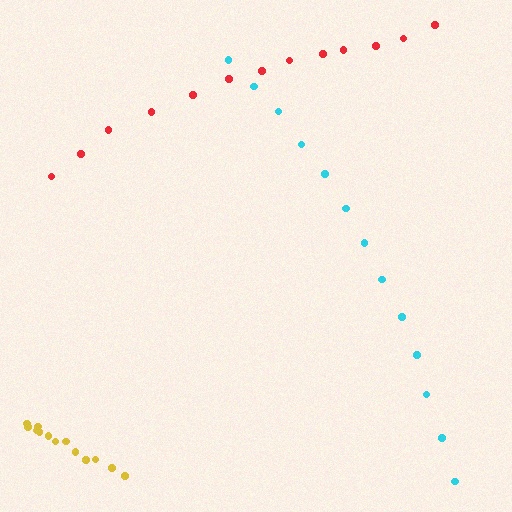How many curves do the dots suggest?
There are 3 distinct paths.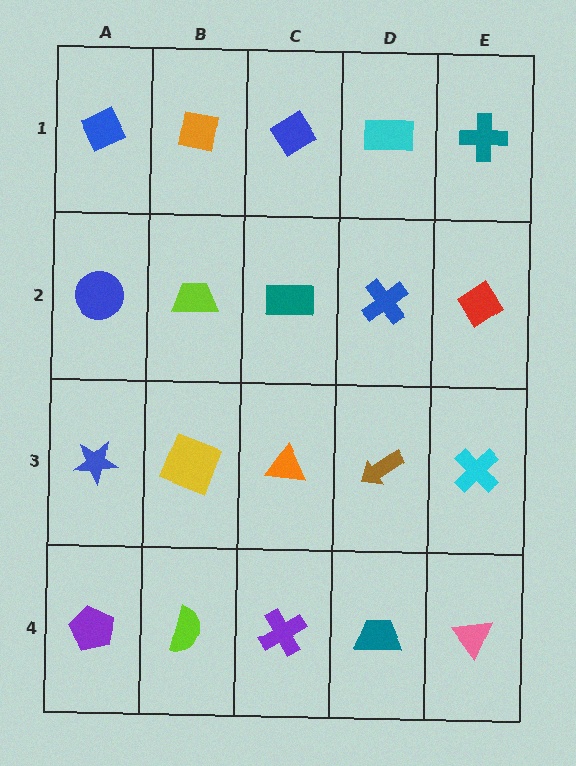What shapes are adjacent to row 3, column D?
A blue cross (row 2, column D), a teal trapezoid (row 4, column D), an orange triangle (row 3, column C), a cyan cross (row 3, column E).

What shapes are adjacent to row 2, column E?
A teal cross (row 1, column E), a cyan cross (row 3, column E), a blue cross (row 2, column D).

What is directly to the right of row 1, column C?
A cyan rectangle.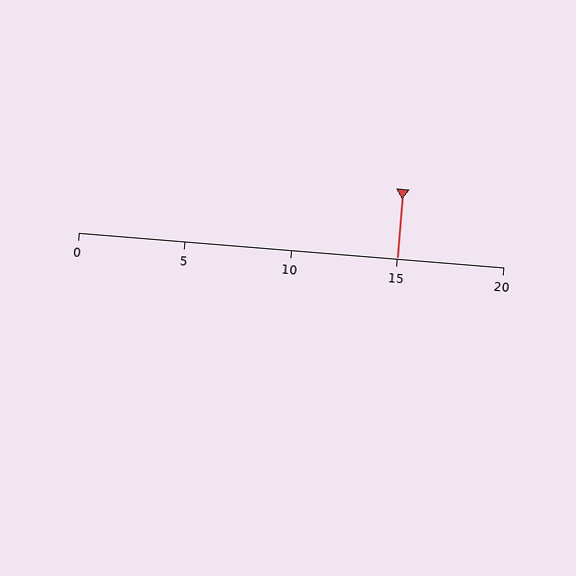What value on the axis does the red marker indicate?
The marker indicates approximately 15.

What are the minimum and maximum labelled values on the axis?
The axis runs from 0 to 20.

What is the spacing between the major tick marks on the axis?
The major ticks are spaced 5 apart.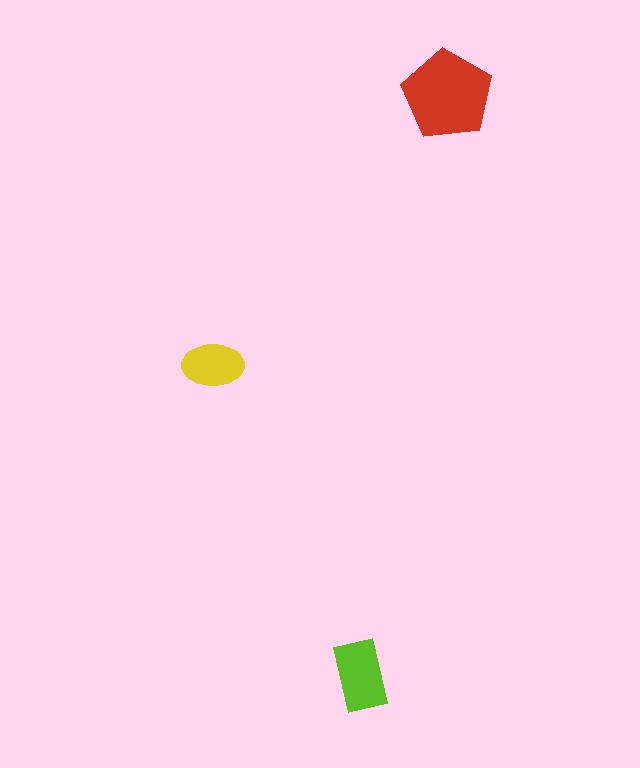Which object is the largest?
The red pentagon.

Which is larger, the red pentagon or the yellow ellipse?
The red pentagon.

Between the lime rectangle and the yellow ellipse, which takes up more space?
The lime rectangle.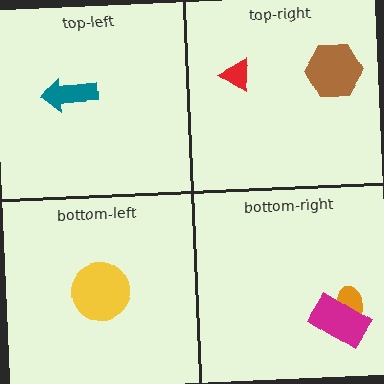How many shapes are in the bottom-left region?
1.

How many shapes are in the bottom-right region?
2.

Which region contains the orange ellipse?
The bottom-right region.